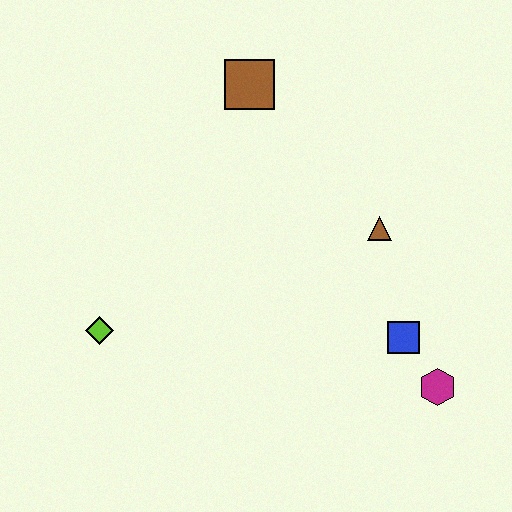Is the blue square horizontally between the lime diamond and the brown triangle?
No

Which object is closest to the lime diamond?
The brown square is closest to the lime diamond.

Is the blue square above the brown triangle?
No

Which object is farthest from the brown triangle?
The lime diamond is farthest from the brown triangle.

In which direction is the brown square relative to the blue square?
The brown square is above the blue square.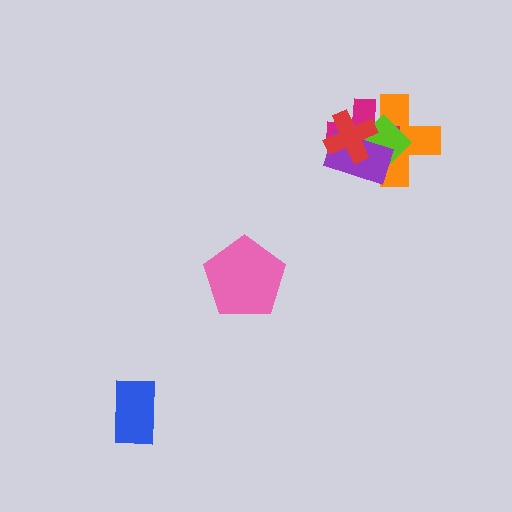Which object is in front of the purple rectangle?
The red cross is in front of the purple rectangle.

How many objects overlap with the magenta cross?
4 objects overlap with the magenta cross.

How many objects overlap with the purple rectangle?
4 objects overlap with the purple rectangle.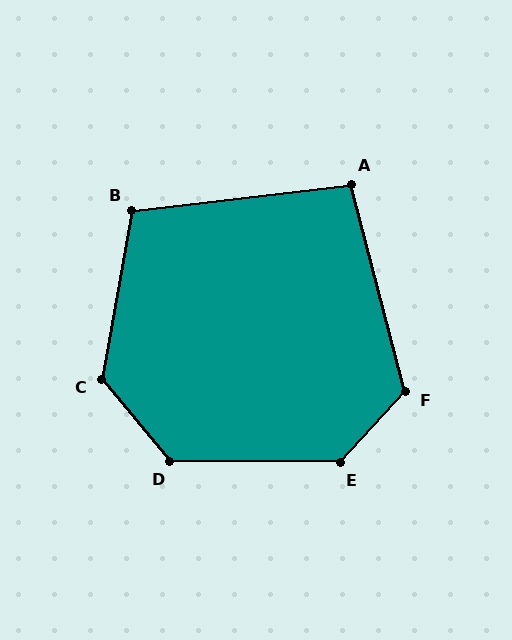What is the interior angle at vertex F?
Approximately 123 degrees (obtuse).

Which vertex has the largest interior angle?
E, at approximately 132 degrees.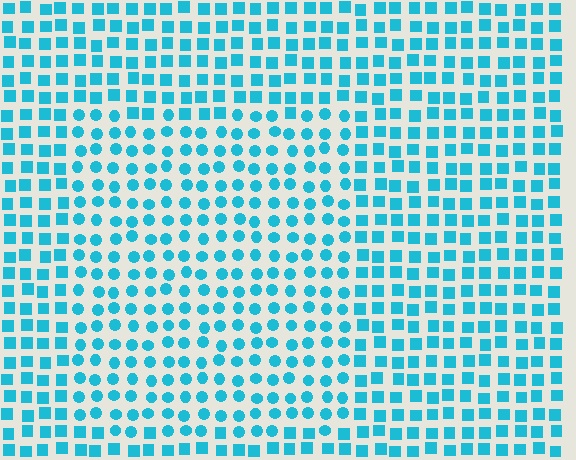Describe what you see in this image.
The image is filled with small cyan elements arranged in a uniform grid. A rectangle-shaped region contains circles, while the surrounding area contains squares. The boundary is defined purely by the change in element shape.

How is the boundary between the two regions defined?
The boundary is defined by a change in element shape: circles inside vs. squares outside. All elements share the same color and spacing.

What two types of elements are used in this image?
The image uses circles inside the rectangle region and squares outside it.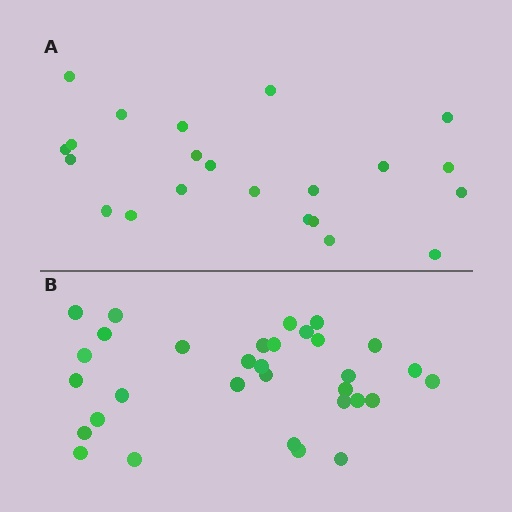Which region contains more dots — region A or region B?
Region B (the bottom region) has more dots.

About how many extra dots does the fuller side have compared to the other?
Region B has roughly 10 or so more dots than region A.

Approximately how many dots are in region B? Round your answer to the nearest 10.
About 30 dots. (The exact count is 32, which rounds to 30.)